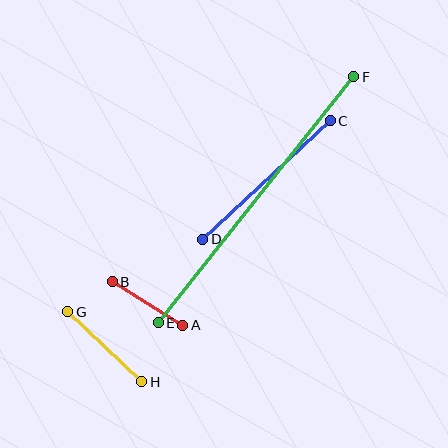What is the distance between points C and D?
The distance is approximately 174 pixels.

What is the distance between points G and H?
The distance is approximately 102 pixels.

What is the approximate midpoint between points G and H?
The midpoint is at approximately (105, 347) pixels.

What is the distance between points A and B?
The distance is approximately 83 pixels.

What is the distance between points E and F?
The distance is approximately 314 pixels.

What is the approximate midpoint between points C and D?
The midpoint is at approximately (266, 180) pixels.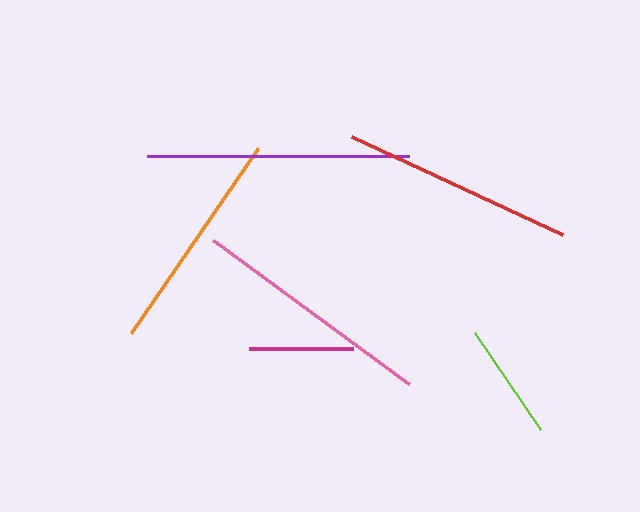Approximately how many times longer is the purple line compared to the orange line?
The purple line is approximately 1.2 times the length of the orange line.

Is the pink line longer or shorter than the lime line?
The pink line is longer than the lime line.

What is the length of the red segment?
The red segment is approximately 232 pixels long.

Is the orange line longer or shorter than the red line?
The red line is longer than the orange line.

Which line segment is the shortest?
The magenta line is the shortest at approximately 104 pixels.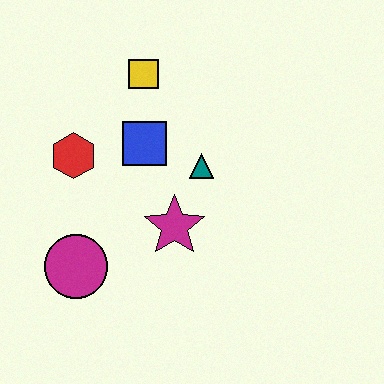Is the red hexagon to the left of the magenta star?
Yes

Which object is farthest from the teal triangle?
The magenta circle is farthest from the teal triangle.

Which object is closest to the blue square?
The teal triangle is closest to the blue square.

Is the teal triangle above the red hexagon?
No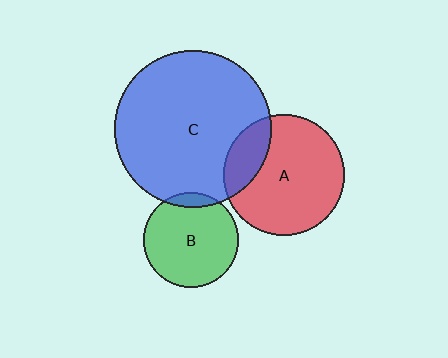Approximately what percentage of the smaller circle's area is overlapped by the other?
Approximately 20%.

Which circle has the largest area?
Circle C (blue).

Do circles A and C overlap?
Yes.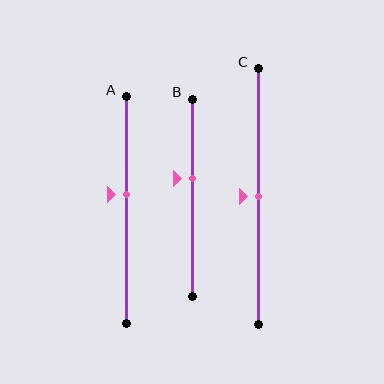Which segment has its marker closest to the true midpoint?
Segment C has its marker closest to the true midpoint.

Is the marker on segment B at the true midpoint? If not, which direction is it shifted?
No, the marker on segment B is shifted upward by about 10% of the segment length.